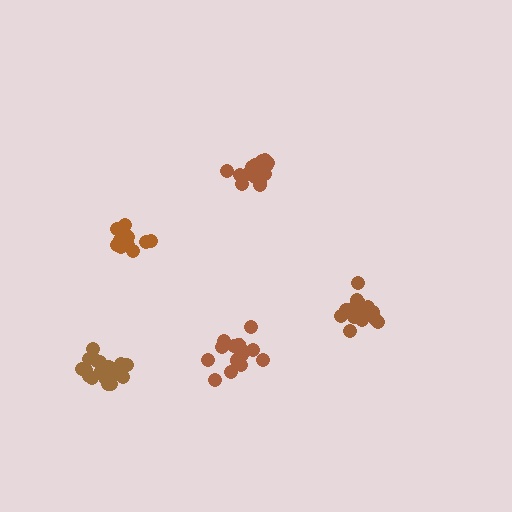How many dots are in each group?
Group 1: 20 dots, Group 2: 18 dots, Group 3: 16 dots, Group 4: 16 dots, Group 5: 15 dots (85 total).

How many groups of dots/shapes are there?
There are 5 groups.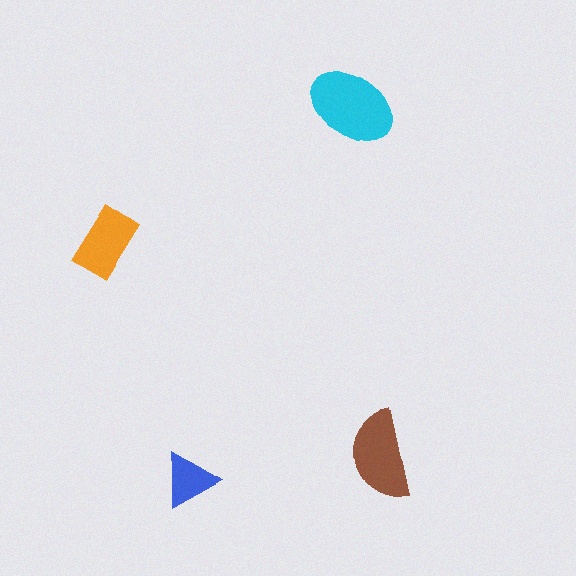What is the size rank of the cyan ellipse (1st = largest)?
1st.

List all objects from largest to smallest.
The cyan ellipse, the brown semicircle, the orange rectangle, the blue triangle.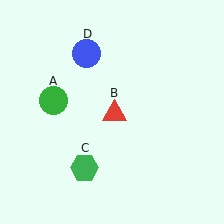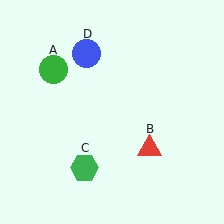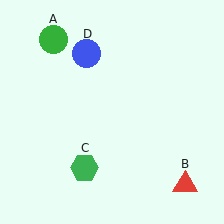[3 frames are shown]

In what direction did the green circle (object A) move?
The green circle (object A) moved up.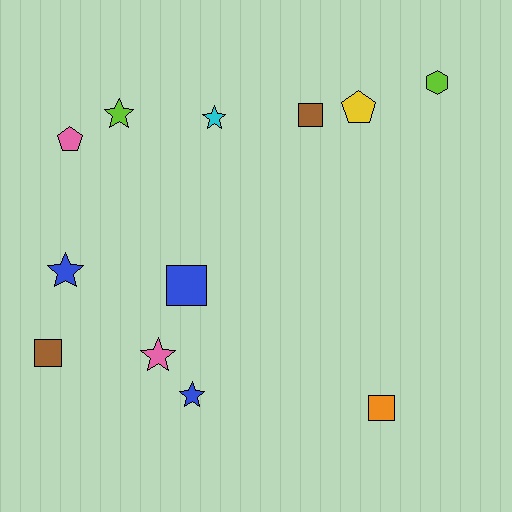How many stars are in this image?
There are 5 stars.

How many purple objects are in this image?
There are no purple objects.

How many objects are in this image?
There are 12 objects.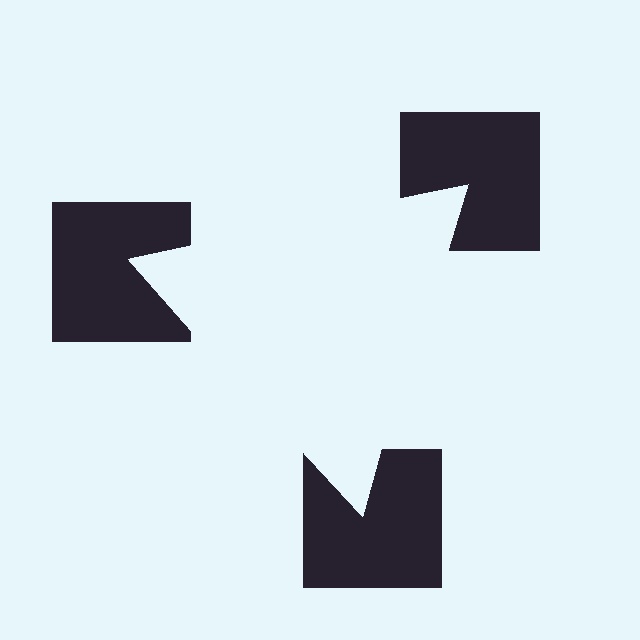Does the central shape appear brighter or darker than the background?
It typically appears slightly brighter than the background, even though no actual brightness change is drawn.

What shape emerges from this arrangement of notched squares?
An illusory triangle — its edges are inferred from the aligned wedge cuts in the notched squares, not physically drawn.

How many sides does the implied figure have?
3 sides.